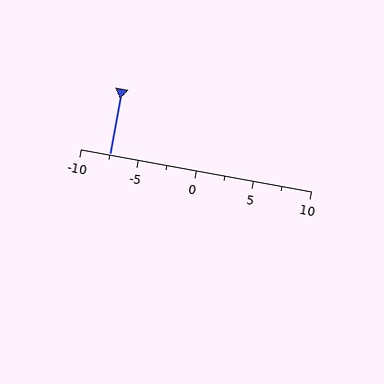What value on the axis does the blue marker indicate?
The marker indicates approximately -7.5.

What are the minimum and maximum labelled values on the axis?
The axis runs from -10 to 10.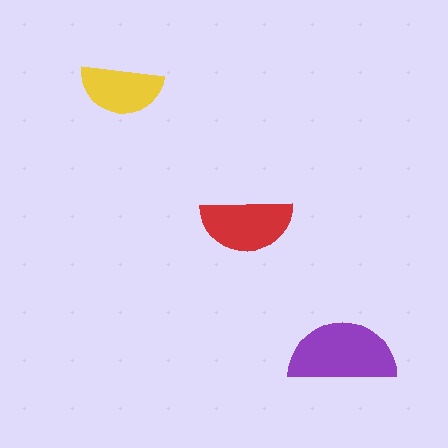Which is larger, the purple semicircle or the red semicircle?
The purple one.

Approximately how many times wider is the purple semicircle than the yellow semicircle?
About 1.5 times wider.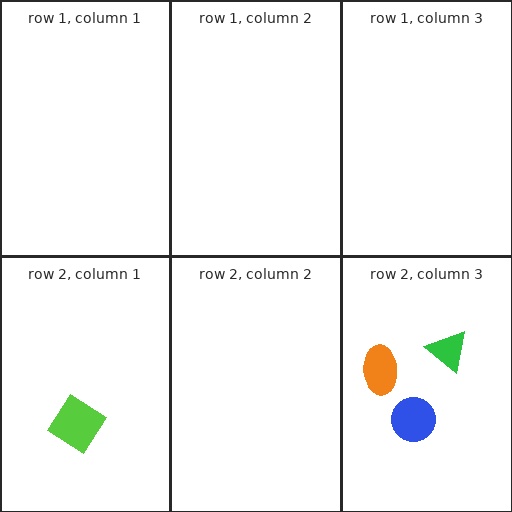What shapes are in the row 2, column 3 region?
The green triangle, the blue circle, the orange ellipse.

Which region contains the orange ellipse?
The row 2, column 3 region.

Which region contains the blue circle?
The row 2, column 3 region.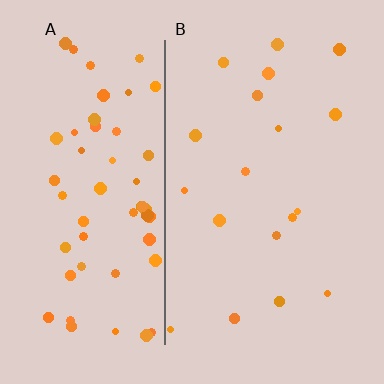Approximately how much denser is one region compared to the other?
Approximately 3.2× — region A over region B.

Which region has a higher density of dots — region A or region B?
A (the left).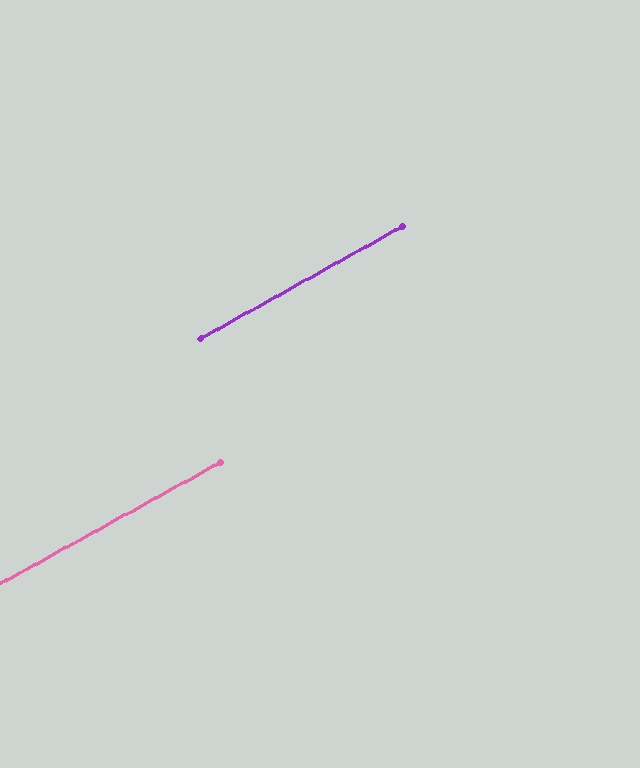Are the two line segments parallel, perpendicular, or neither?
Parallel — their directions differ by only 0.5°.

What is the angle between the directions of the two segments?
Approximately 0 degrees.